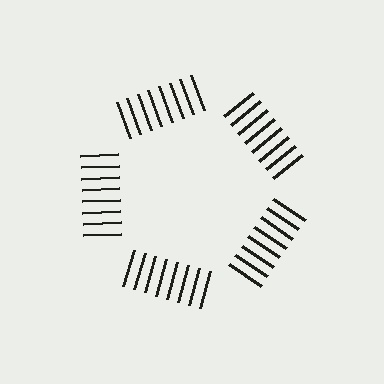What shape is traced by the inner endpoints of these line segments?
An illusory pentagon — the line segments terminate on its edges but no continuous stroke is drawn.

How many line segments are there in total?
40 — 8 along each of the 5 edges.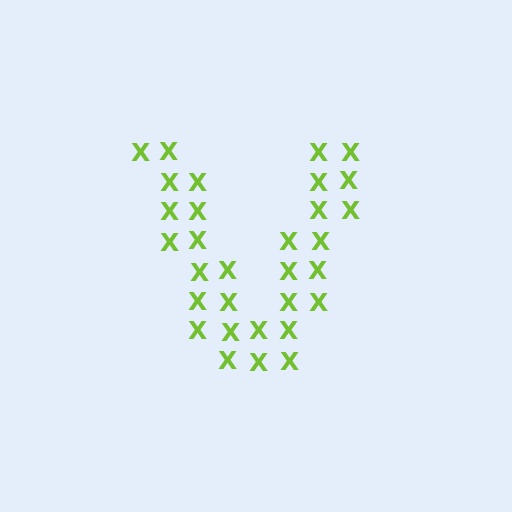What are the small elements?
The small elements are letter X's.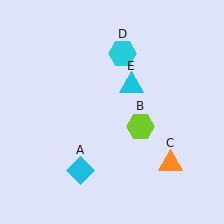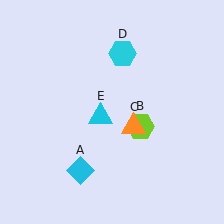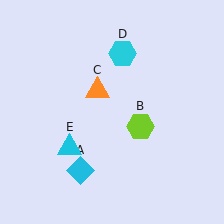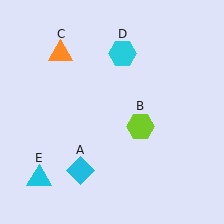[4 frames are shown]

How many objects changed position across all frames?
2 objects changed position: orange triangle (object C), cyan triangle (object E).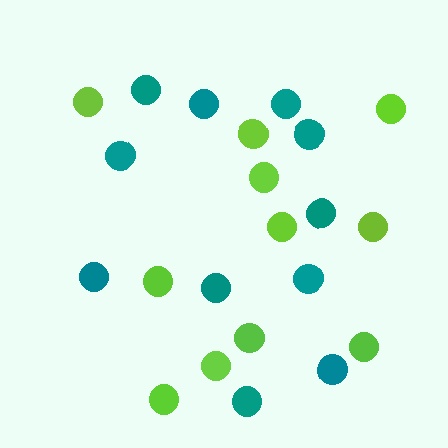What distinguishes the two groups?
There are 2 groups: one group of teal circles (11) and one group of lime circles (11).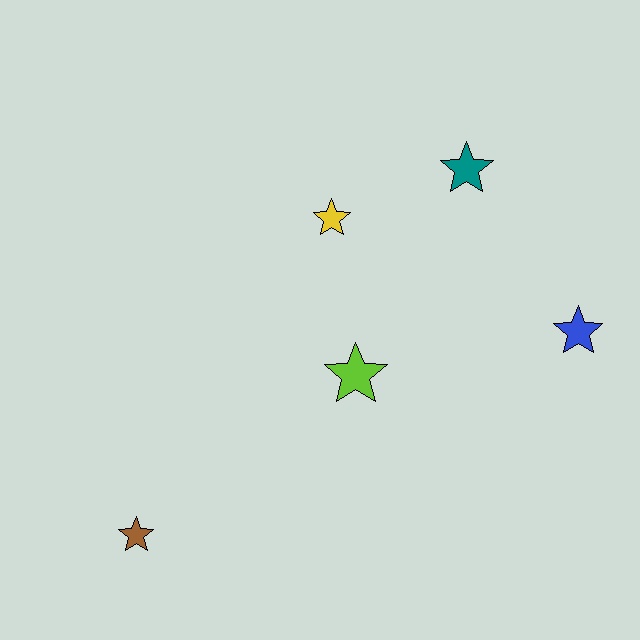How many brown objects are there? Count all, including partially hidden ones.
There is 1 brown object.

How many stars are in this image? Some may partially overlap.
There are 5 stars.